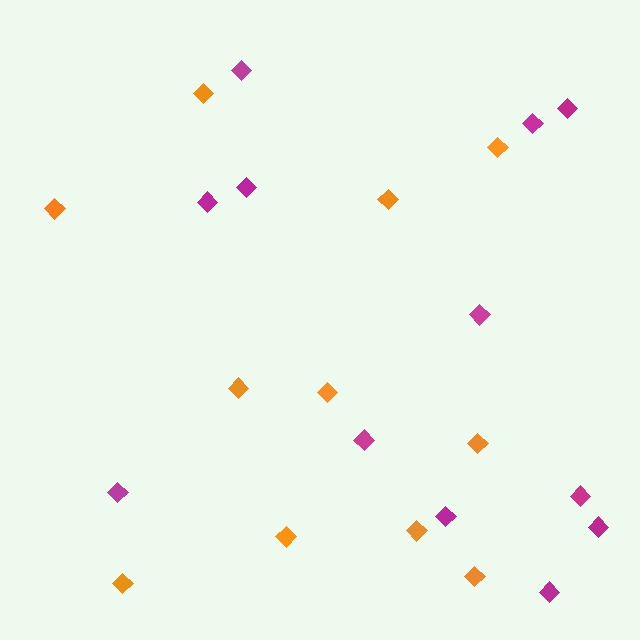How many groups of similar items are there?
There are 2 groups: one group of orange diamonds (11) and one group of magenta diamonds (12).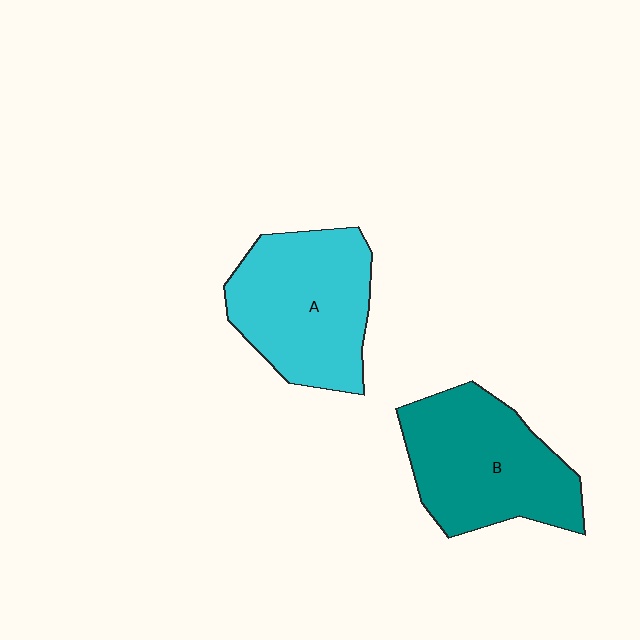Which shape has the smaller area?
Shape A (cyan).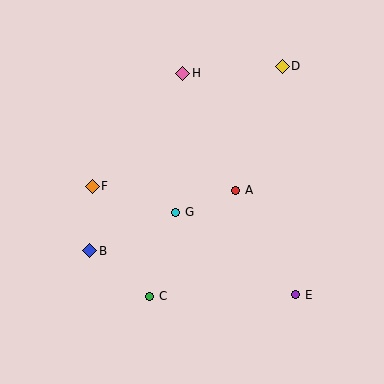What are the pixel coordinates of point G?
Point G is at (175, 212).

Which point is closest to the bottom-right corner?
Point E is closest to the bottom-right corner.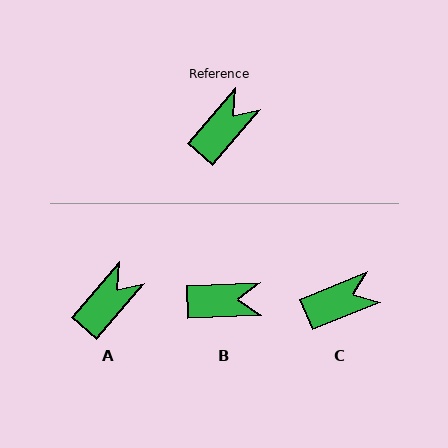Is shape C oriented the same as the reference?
No, it is off by about 26 degrees.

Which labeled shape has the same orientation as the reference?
A.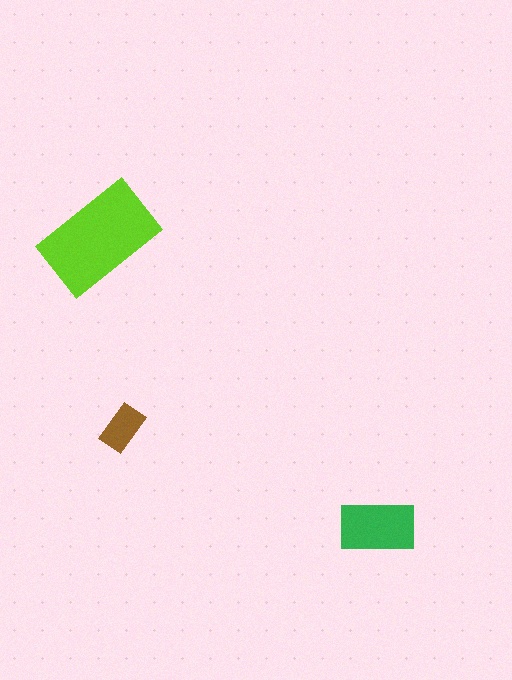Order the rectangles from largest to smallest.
the lime one, the green one, the brown one.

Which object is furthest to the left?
The lime rectangle is leftmost.